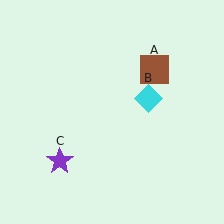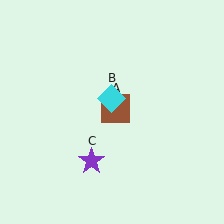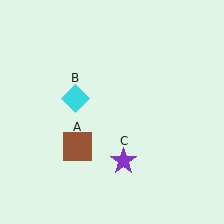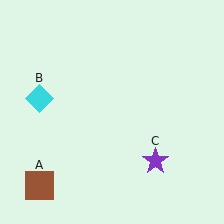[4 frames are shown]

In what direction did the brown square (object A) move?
The brown square (object A) moved down and to the left.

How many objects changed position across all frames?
3 objects changed position: brown square (object A), cyan diamond (object B), purple star (object C).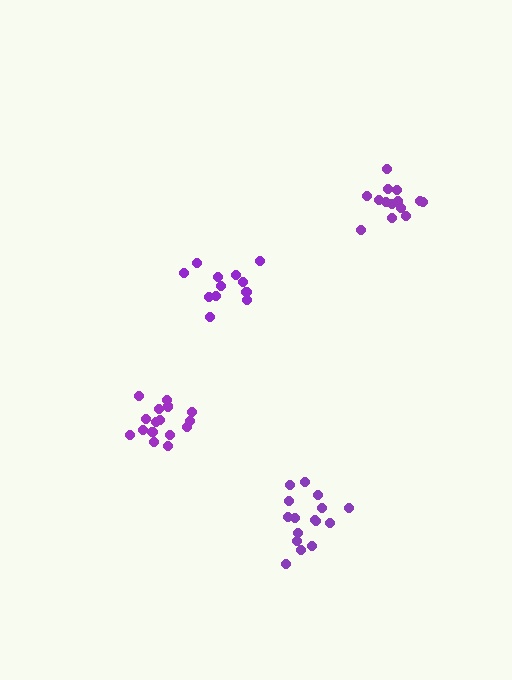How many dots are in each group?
Group 1: 16 dots, Group 2: 12 dots, Group 3: 16 dots, Group 4: 14 dots (58 total).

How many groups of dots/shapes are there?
There are 4 groups.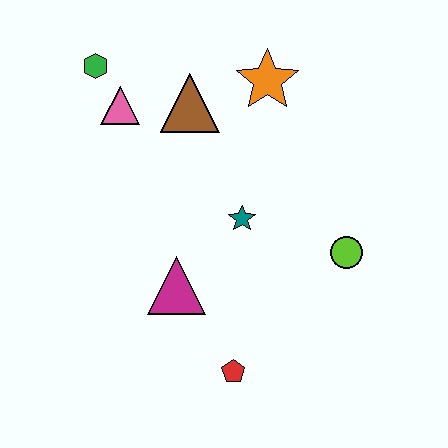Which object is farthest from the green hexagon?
The red pentagon is farthest from the green hexagon.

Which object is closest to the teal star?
The magenta triangle is closest to the teal star.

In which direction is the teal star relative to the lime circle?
The teal star is to the left of the lime circle.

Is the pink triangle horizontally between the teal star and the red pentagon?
No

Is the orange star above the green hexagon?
No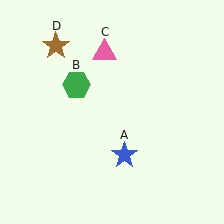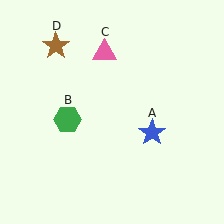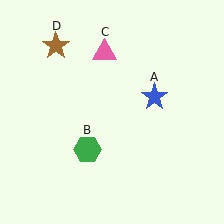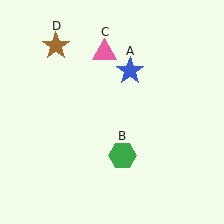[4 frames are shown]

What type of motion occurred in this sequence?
The blue star (object A), green hexagon (object B) rotated counterclockwise around the center of the scene.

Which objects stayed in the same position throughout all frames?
Pink triangle (object C) and brown star (object D) remained stationary.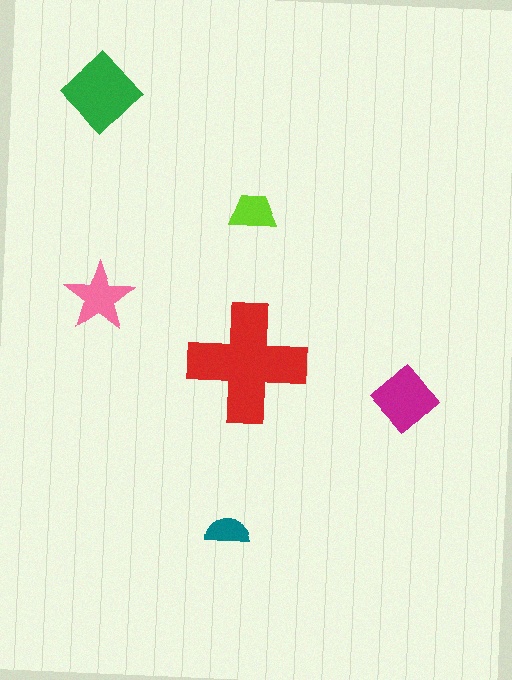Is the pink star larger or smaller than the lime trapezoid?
Larger.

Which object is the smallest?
The teal semicircle.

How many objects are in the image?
There are 6 objects in the image.